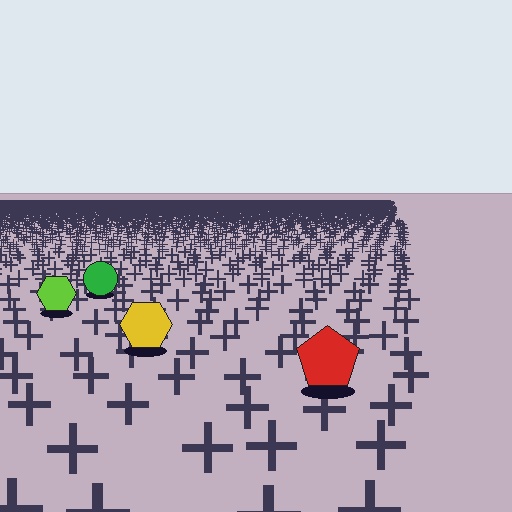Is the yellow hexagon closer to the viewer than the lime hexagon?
Yes. The yellow hexagon is closer — you can tell from the texture gradient: the ground texture is coarser near it.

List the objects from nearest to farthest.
From nearest to farthest: the red pentagon, the yellow hexagon, the lime hexagon, the green circle.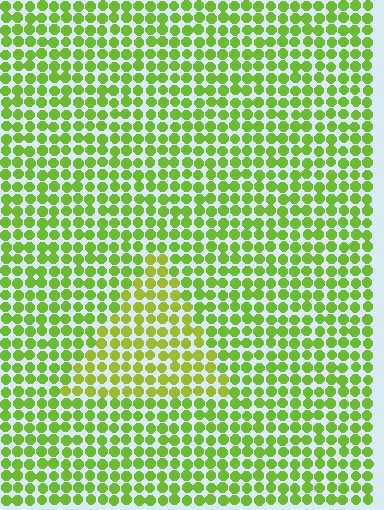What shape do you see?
I see a triangle.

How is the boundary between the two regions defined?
The boundary is defined purely by a slight shift in hue (about 22 degrees). Spacing, size, and orientation are identical on both sides.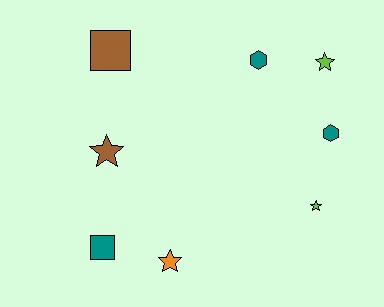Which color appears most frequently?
Teal, with 3 objects.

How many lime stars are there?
There are 2 lime stars.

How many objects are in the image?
There are 8 objects.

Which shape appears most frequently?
Star, with 4 objects.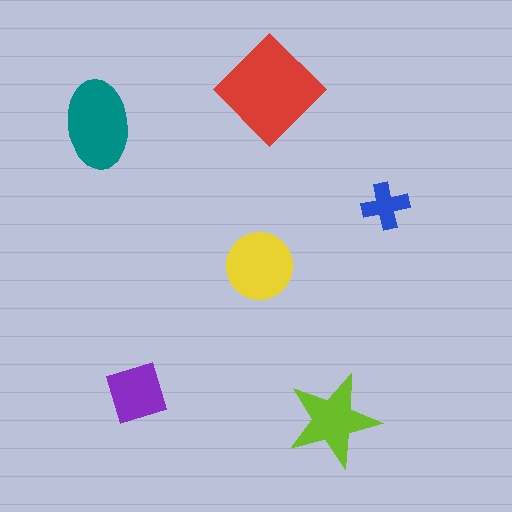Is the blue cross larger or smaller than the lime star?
Smaller.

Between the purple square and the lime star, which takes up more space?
The lime star.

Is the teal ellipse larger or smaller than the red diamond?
Smaller.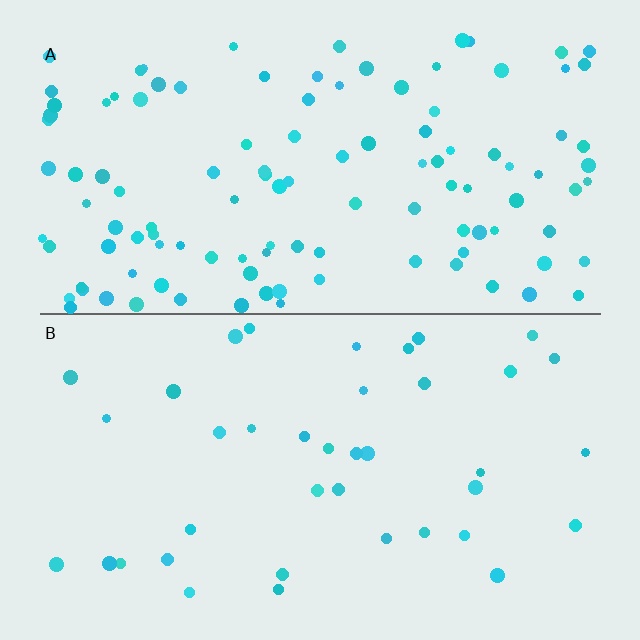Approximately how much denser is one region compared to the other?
Approximately 2.9× — region A over region B.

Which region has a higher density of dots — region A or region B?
A (the top).